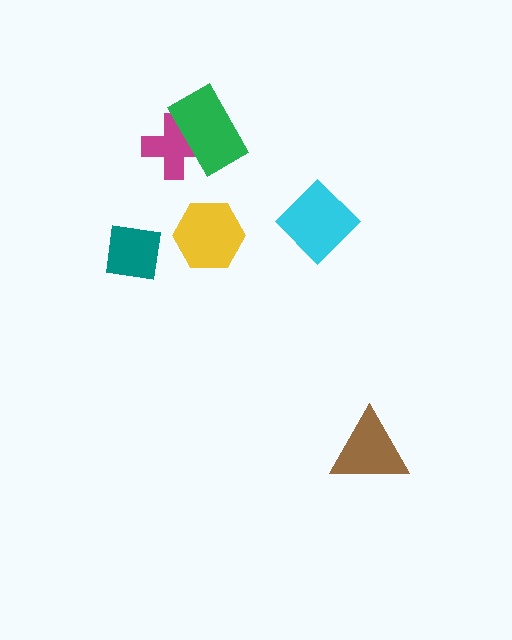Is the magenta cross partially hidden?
Yes, it is partially covered by another shape.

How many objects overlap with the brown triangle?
0 objects overlap with the brown triangle.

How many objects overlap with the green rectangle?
1 object overlaps with the green rectangle.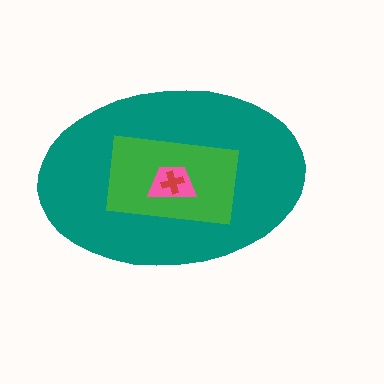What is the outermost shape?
The teal ellipse.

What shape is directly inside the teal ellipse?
The green rectangle.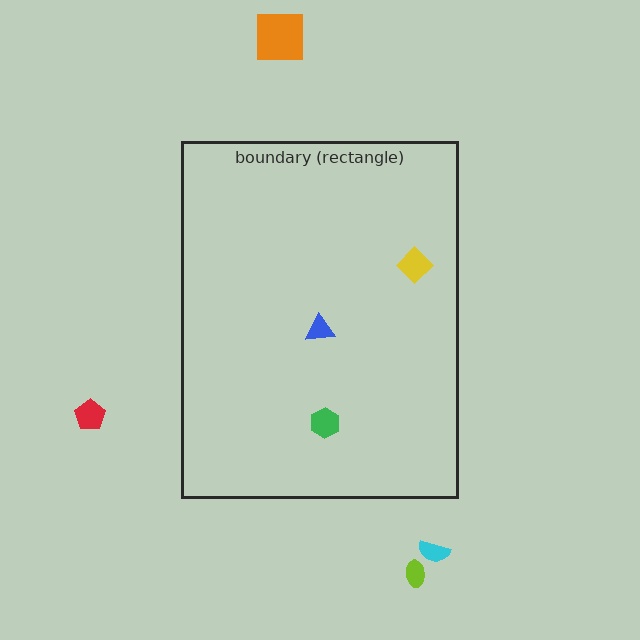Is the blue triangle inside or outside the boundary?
Inside.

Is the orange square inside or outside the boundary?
Outside.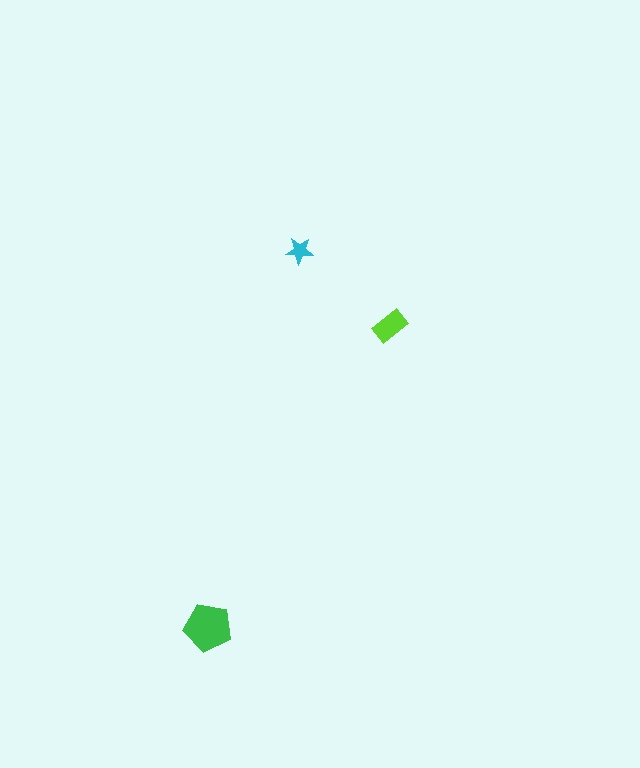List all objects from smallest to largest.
The cyan star, the lime rectangle, the green pentagon.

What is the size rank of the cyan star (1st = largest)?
3rd.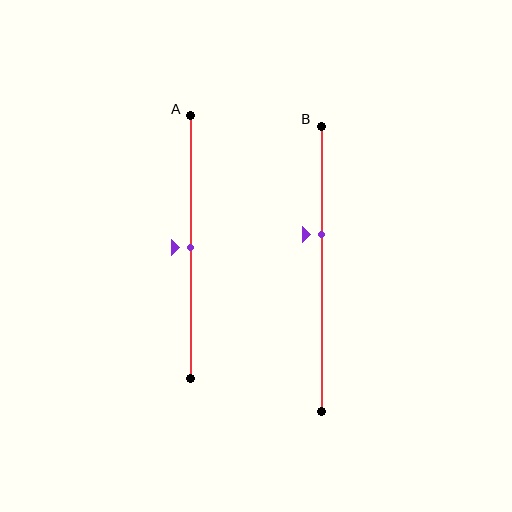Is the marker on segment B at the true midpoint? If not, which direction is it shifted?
No, the marker on segment B is shifted upward by about 12% of the segment length.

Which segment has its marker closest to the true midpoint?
Segment A has its marker closest to the true midpoint.